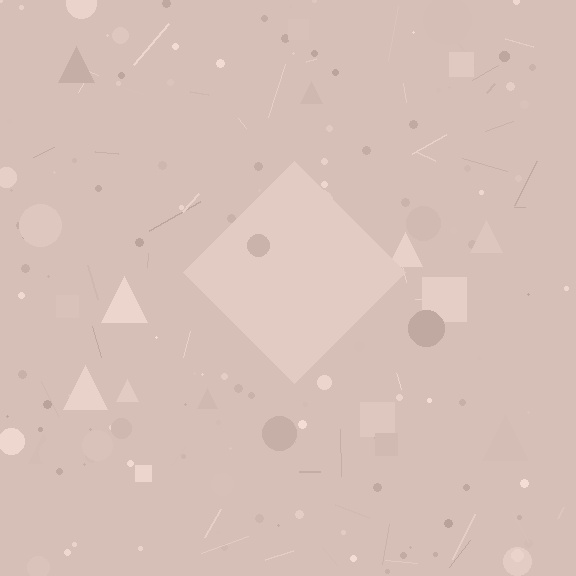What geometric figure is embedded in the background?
A diamond is embedded in the background.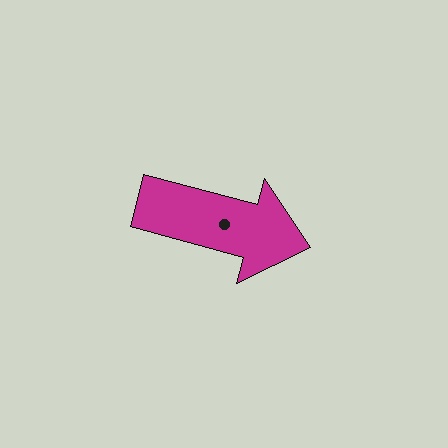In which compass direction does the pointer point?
East.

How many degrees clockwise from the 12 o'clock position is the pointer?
Approximately 105 degrees.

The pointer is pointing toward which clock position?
Roughly 3 o'clock.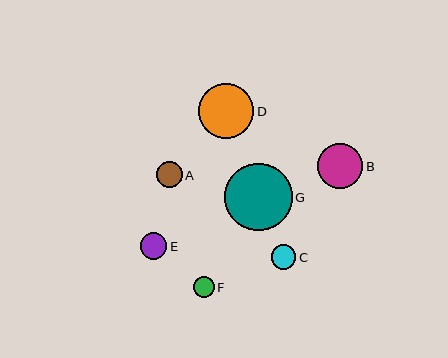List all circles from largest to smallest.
From largest to smallest: G, D, B, E, A, C, F.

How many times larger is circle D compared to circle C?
Circle D is approximately 2.2 times the size of circle C.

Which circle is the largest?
Circle G is the largest with a size of approximately 68 pixels.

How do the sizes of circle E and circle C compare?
Circle E and circle C are approximately the same size.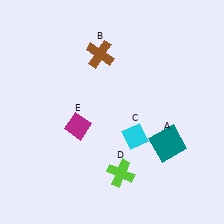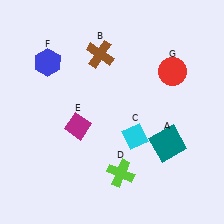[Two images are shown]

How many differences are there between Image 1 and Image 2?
There are 2 differences between the two images.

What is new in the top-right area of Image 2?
A red circle (G) was added in the top-right area of Image 2.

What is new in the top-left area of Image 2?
A blue hexagon (F) was added in the top-left area of Image 2.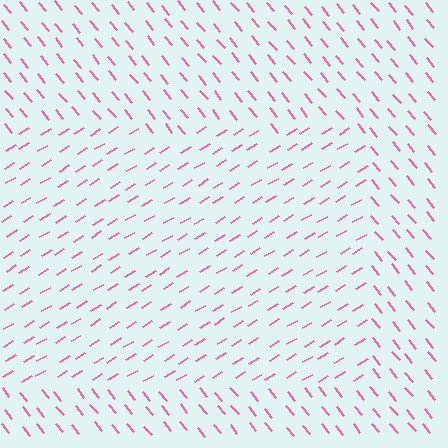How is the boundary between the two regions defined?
The boundary is defined purely by a change in line orientation (approximately 82 degrees difference). All lines are the same color and thickness.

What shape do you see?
I see a rectangle.